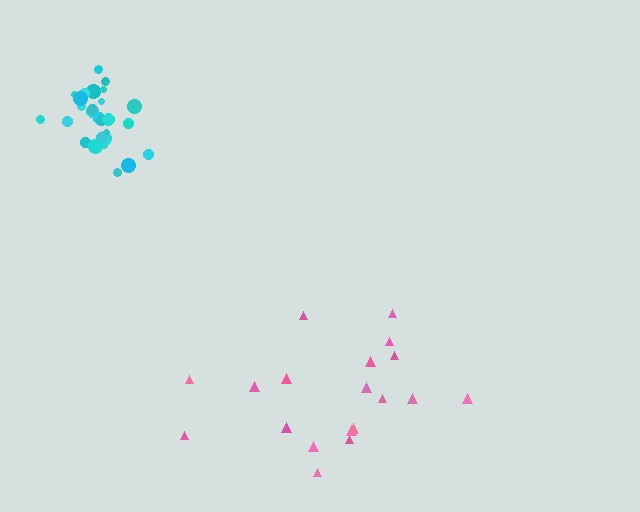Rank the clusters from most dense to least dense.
cyan, pink.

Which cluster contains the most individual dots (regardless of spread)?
Cyan (28).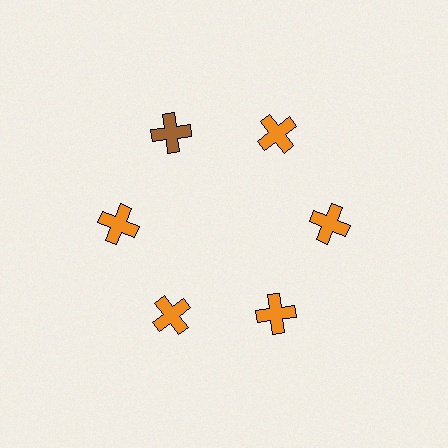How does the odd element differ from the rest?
It has a different color: brown instead of orange.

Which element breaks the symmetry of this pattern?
The brown cross at roughly the 11 o'clock position breaks the symmetry. All other shapes are orange crosses.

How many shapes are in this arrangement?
There are 6 shapes arranged in a ring pattern.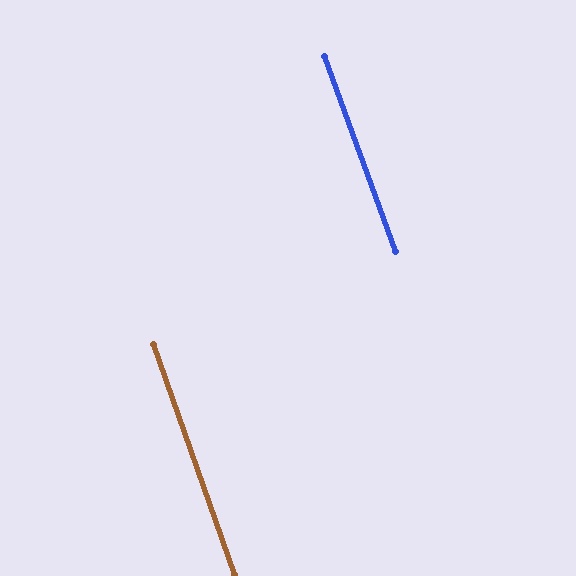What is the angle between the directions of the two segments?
Approximately 1 degree.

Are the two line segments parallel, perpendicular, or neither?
Parallel — their directions differ by only 0.6°.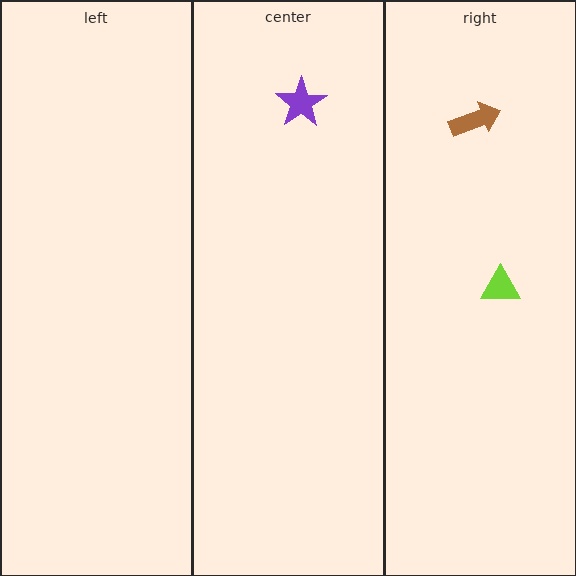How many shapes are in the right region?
2.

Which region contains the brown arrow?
The right region.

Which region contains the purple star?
The center region.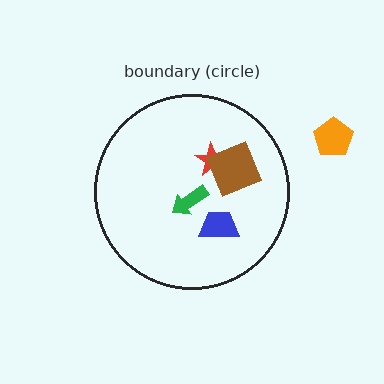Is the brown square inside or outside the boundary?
Inside.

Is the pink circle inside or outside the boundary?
Inside.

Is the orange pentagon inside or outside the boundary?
Outside.